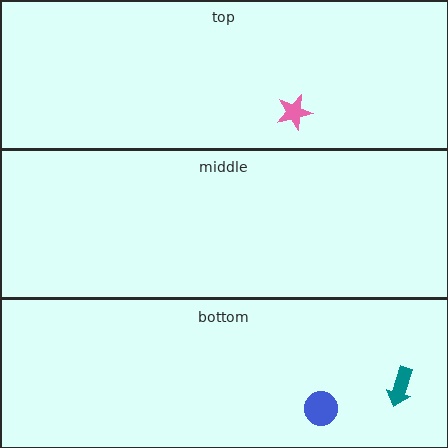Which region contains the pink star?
The top region.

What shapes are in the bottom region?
The blue circle, the teal arrow.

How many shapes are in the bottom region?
2.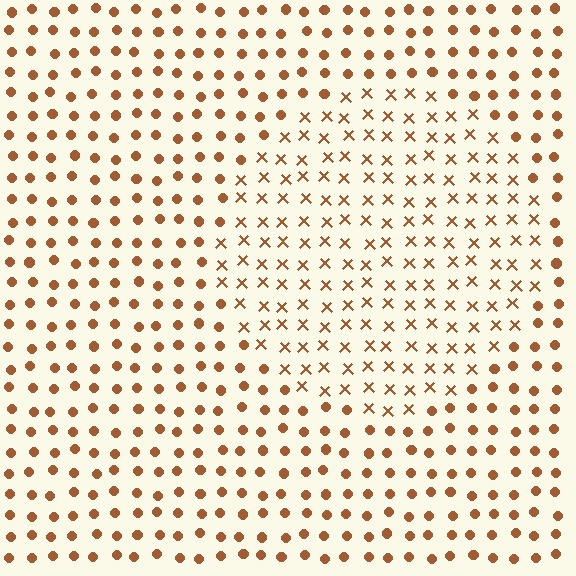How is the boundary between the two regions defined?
The boundary is defined by a change in element shape: X marks inside vs. circles outside. All elements share the same color and spacing.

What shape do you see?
I see a circle.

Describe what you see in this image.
The image is filled with small brown elements arranged in a uniform grid. A circle-shaped region contains X marks, while the surrounding area contains circles. The boundary is defined purely by the change in element shape.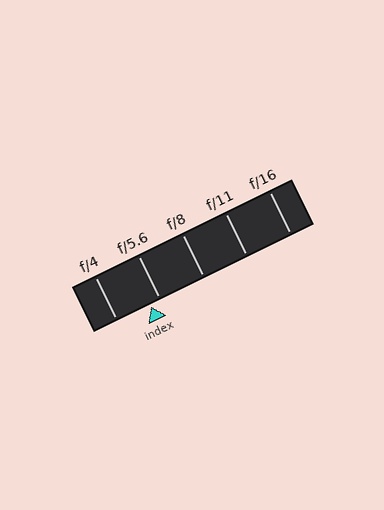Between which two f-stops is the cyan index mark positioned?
The index mark is between f/4 and f/5.6.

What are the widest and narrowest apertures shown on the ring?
The widest aperture shown is f/4 and the narrowest is f/16.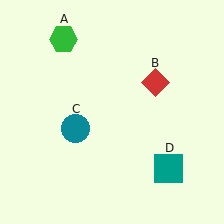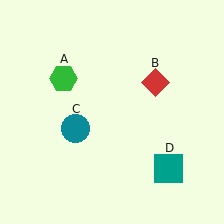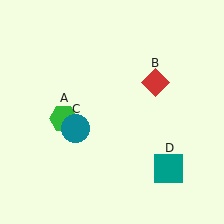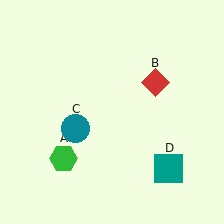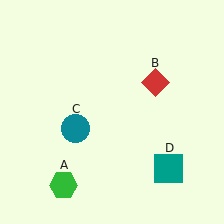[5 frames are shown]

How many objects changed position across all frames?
1 object changed position: green hexagon (object A).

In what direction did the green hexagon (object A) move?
The green hexagon (object A) moved down.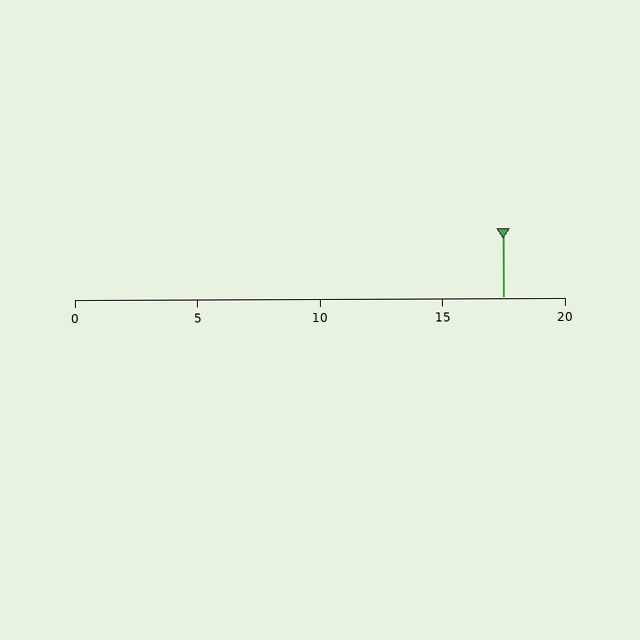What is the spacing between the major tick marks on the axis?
The major ticks are spaced 5 apart.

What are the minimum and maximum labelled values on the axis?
The axis runs from 0 to 20.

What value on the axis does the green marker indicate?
The marker indicates approximately 17.5.